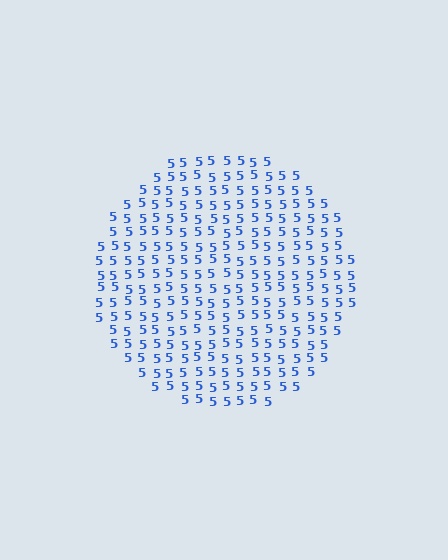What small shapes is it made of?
It is made of small digit 5's.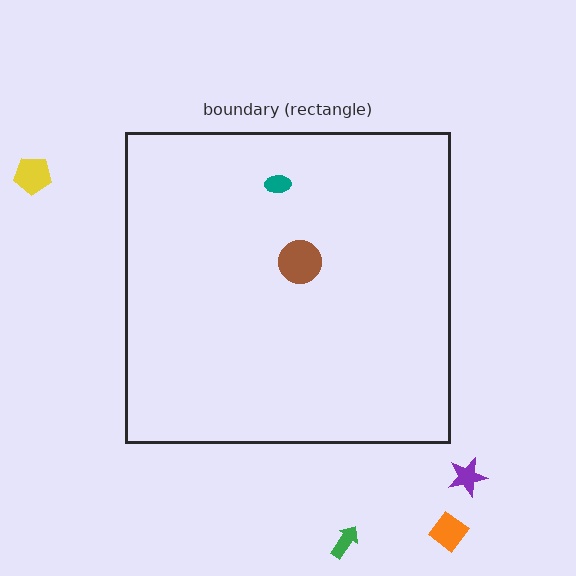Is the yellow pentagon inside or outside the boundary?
Outside.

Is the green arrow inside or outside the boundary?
Outside.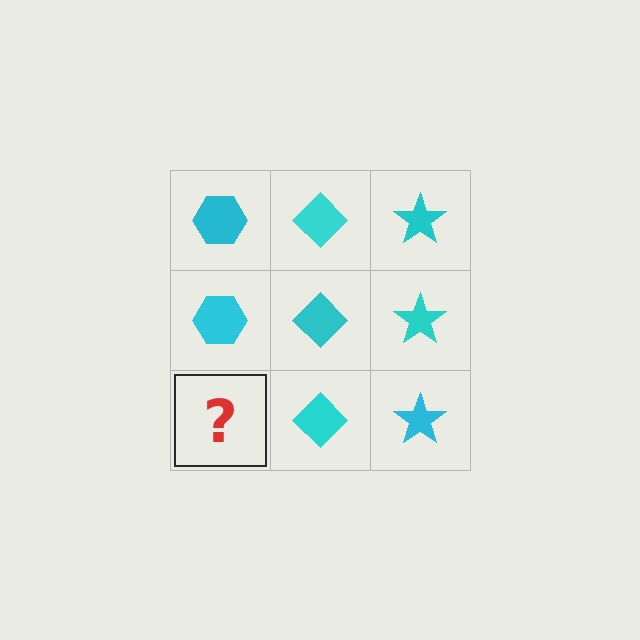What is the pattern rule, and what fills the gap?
The rule is that each column has a consistent shape. The gap should be filled with a cyan hexagon.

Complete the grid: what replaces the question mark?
The question mark should be replaced with a cyan hexagon.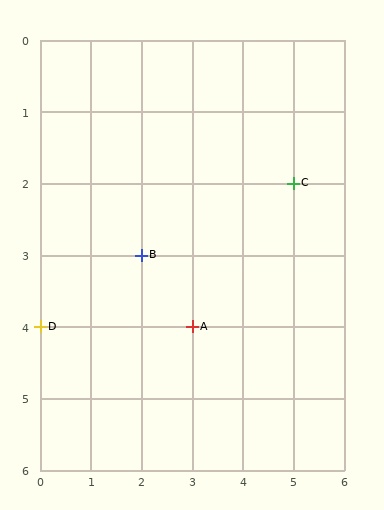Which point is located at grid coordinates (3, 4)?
Point A is at (3, 4).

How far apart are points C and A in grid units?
Points C and A are 2 columns and 2 rows apart (about 2.8 grid units diagonally).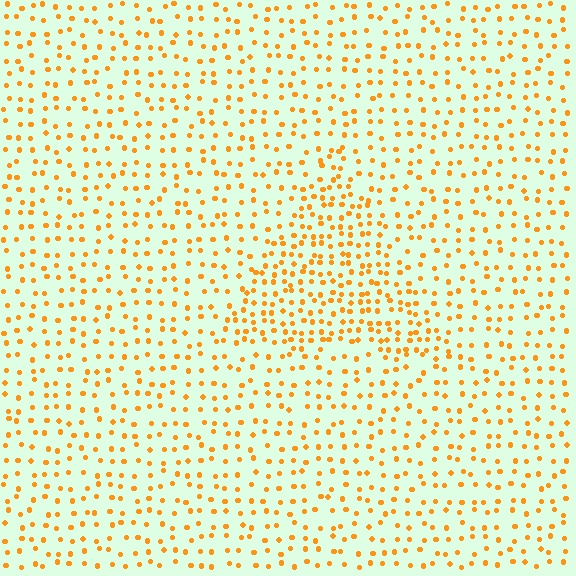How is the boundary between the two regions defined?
The boundary is defined by a change in element density (approximately 1.8x ratio). All elements are the same color, size, and shape.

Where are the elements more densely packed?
The elements are more densely packed inside the triangle boundary.